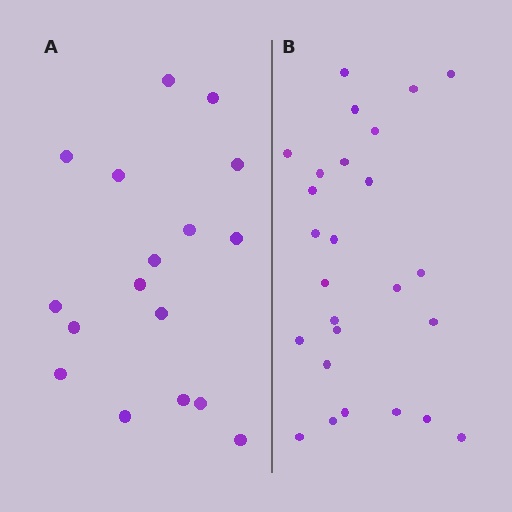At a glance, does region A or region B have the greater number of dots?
Region B (the right region) has more dots.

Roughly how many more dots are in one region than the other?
Region B has roughly 8 or so more dots than region A.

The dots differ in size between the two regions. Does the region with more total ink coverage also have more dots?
No. Region A has more total ink coverage because its dots are larger, but region B actually contains more individual dots. Total area can be misleading — the number of items is what matters here.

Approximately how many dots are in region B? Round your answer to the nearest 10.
About 30 dots. (The exact count is 26, which rounds to 30.)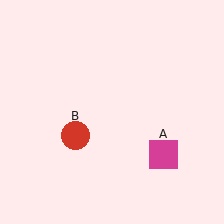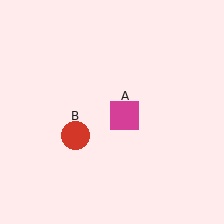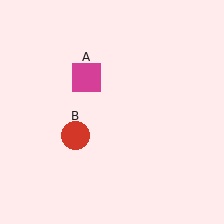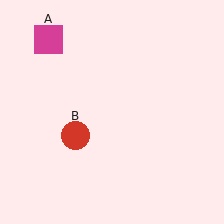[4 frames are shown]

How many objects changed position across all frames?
1 object changed position: magenta square (object A).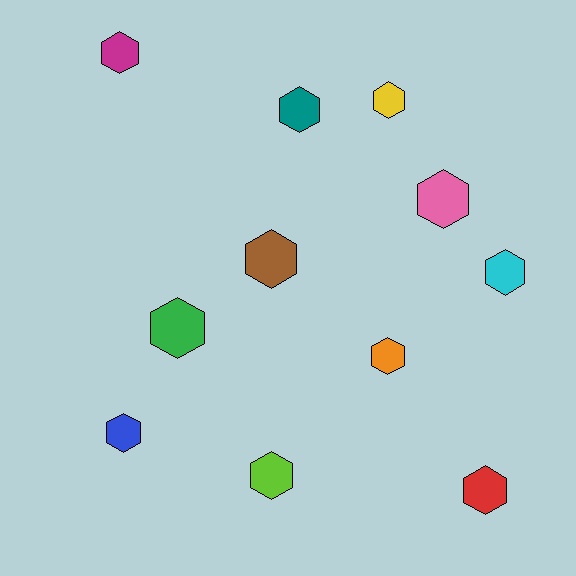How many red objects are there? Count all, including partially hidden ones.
There is 1 red object.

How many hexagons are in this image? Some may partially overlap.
There are 11 hexagons.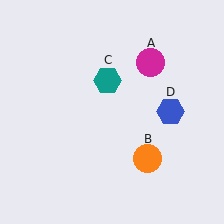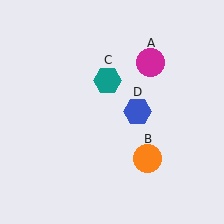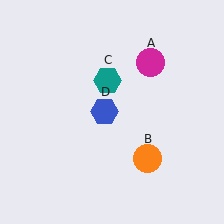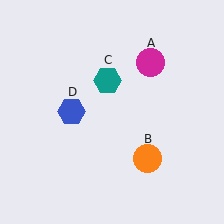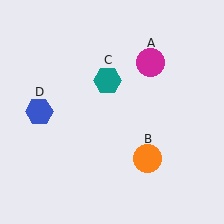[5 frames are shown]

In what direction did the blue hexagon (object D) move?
The blue hexagon (object D) moved left.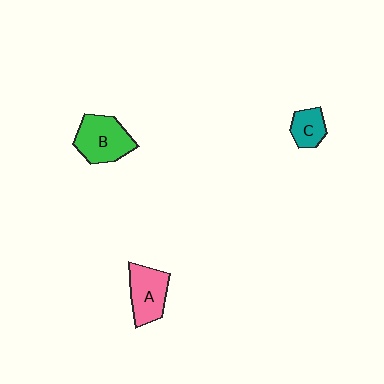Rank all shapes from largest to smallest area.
From largest to smallest: B (green), A (pink), C (teal).